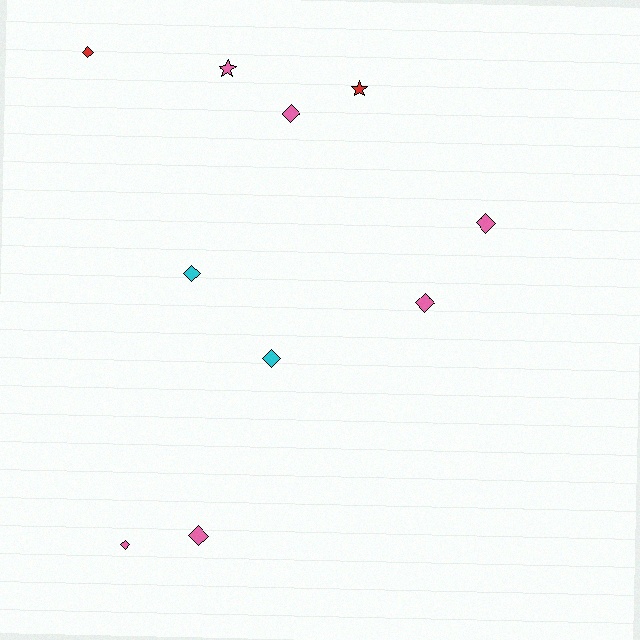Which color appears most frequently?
Pink, with 6 objects.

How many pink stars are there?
There is 1 pink star.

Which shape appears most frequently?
Diamond, with 8 objects.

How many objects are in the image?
There are 10 objects.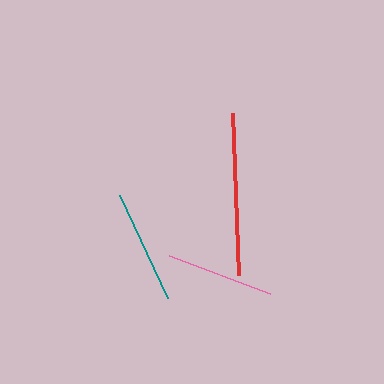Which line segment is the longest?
The red line is the longest at approximately 162 pixels.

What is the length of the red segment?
The red segment is approximately 162 pixels long.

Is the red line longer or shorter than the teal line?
The red line is longer than the teal line.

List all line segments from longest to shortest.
From longest to shortest: red, teal, pink.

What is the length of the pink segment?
The pink segment is approximately 108 pixels long.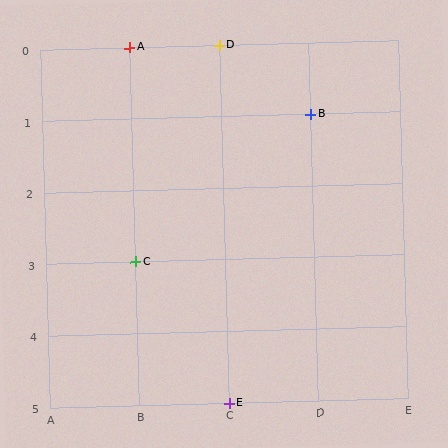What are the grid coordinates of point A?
Point A is at grid coordinates (B, 0).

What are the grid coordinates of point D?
Point D is at grid coordinates (C, 0).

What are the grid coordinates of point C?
Point C is at grid coordinates (B, 3).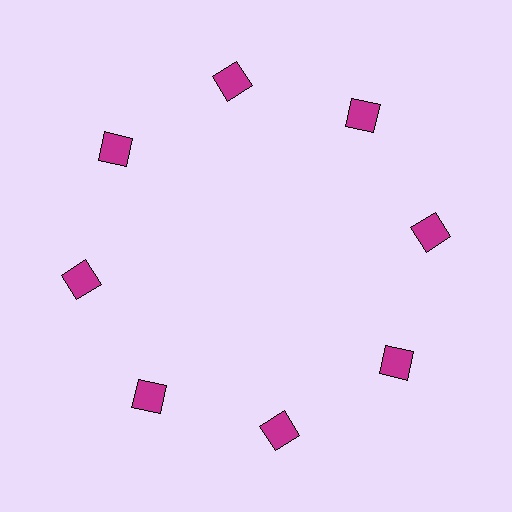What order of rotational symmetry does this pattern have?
This pattern has 8-fold rotational symmetry.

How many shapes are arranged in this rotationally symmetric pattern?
There are 8 shapes, arranged in 8 groups of 1.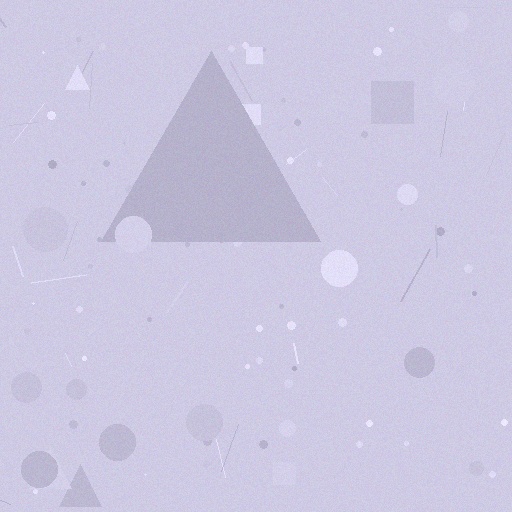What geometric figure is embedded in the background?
A triangle is embedded in the background.